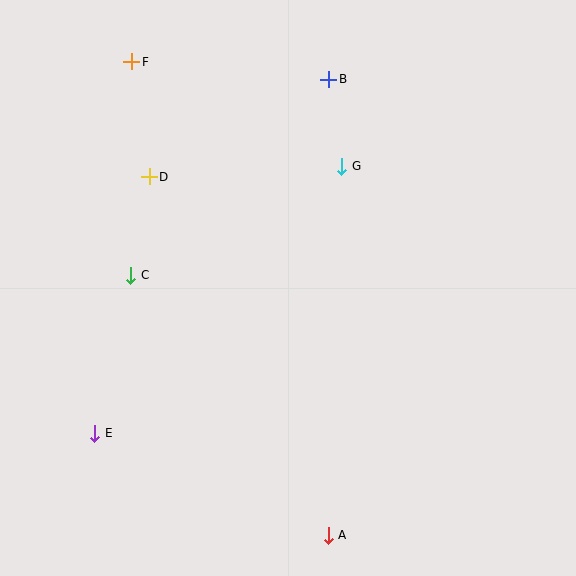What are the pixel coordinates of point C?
Point C is at (131, 275).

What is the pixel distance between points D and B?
The distance between D and B is 204 pixels.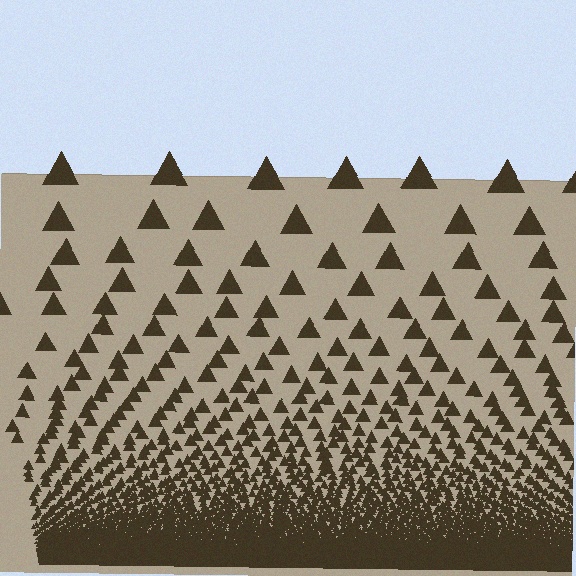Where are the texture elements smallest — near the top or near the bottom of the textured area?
Near the bottom.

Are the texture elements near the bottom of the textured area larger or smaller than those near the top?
Smaller. The gradient is inverted — elements near the bottom are smaller and denser.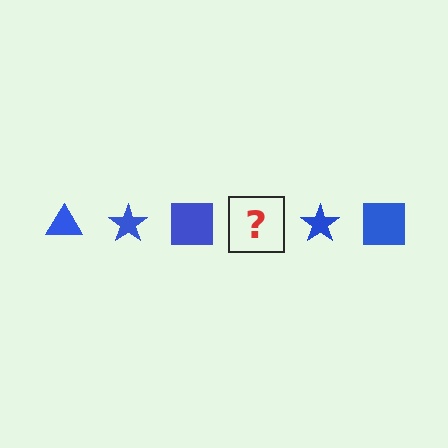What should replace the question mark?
The question mark should be replaced with a blue triangle.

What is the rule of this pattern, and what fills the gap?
The rule is that the pattern cycles through triangle, star, square shapes in blue. The gap should be filled with a blue triangle.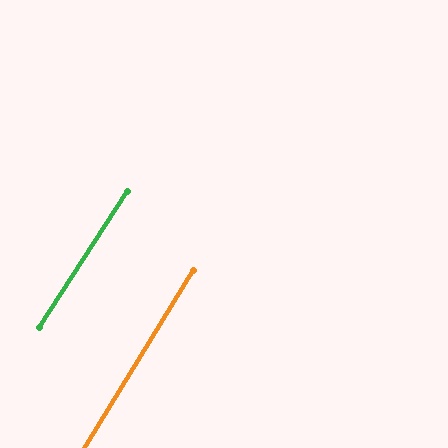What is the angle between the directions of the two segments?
Approximately 1 degree.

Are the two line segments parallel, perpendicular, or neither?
Parallel — their directions differ by only 1.2°.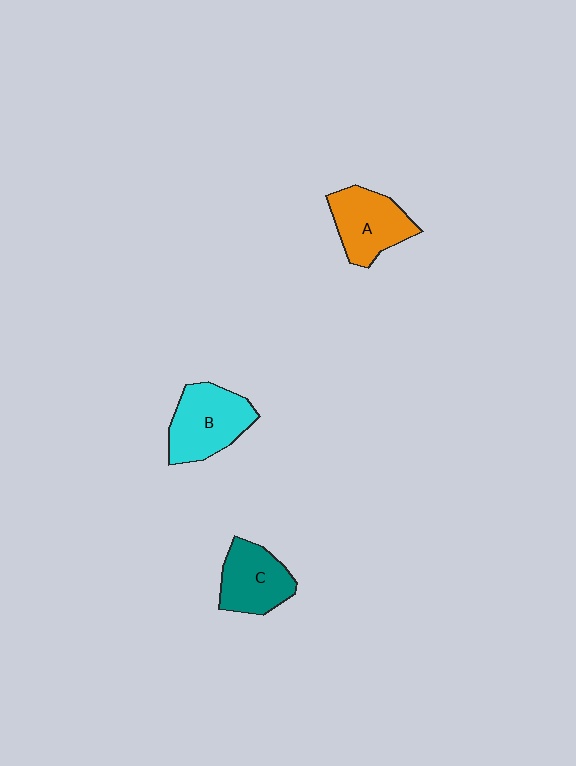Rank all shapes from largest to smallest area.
From largest to smallest: B (cyan), A (orange), C (teal).